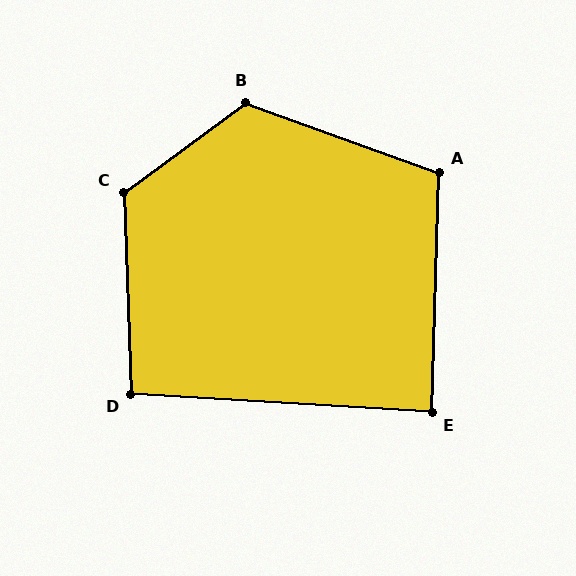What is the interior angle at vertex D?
Approximately 95 degrees (obtuse).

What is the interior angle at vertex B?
Approximately 124 degrees (obtuse).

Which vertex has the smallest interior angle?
E, at approximately 88 degrees.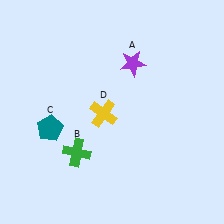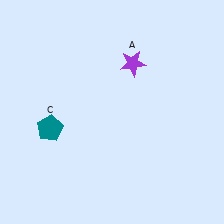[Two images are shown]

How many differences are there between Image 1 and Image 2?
There are 2 differences between the two images.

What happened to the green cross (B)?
The green cross (B) was removed in Image 2. It was in the bottom-left area of Image 1.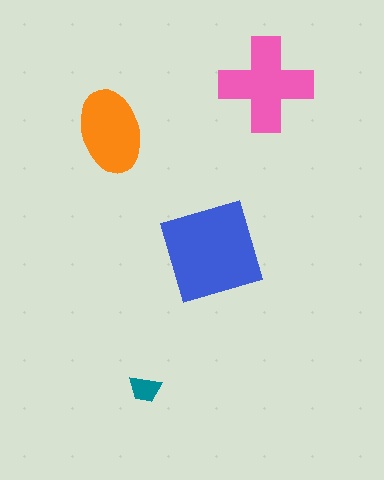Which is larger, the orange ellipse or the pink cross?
The pink cross.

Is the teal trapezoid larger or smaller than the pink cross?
Smaller.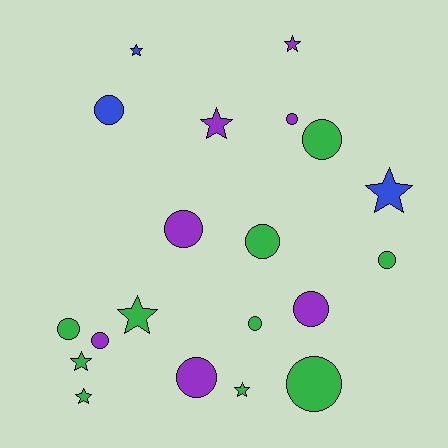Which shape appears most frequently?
Circle, with 12 objects.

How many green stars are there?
There are 4 green stars.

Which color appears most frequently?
Green, with 10 objects.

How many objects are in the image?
There are 20 objects.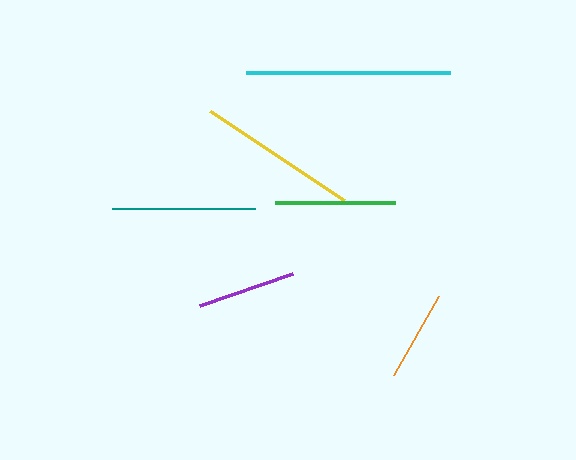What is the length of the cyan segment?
The cyan segment is approximately 204 pixels long.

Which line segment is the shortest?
The orange line is the shortest at approximately 91 pixels.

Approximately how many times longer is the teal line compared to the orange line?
The teal line is approximately 1.6 times the length of the orange line.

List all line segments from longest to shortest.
From longest to shortest: cyan, yellow, teal, green, purple, orange.